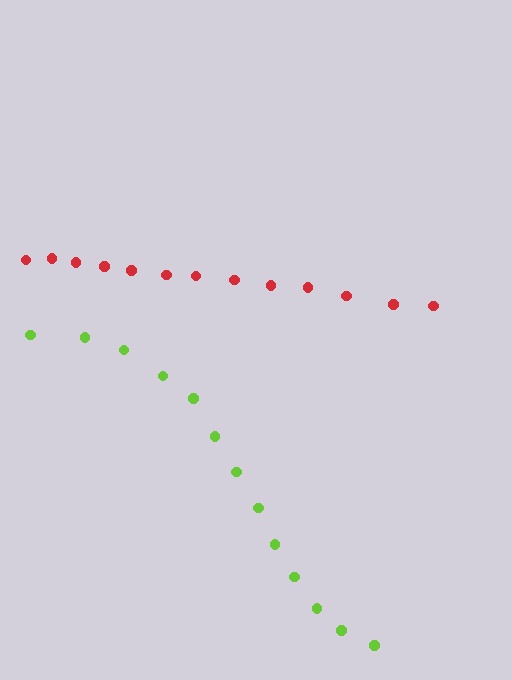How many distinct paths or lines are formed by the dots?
There are 2 distinct paths.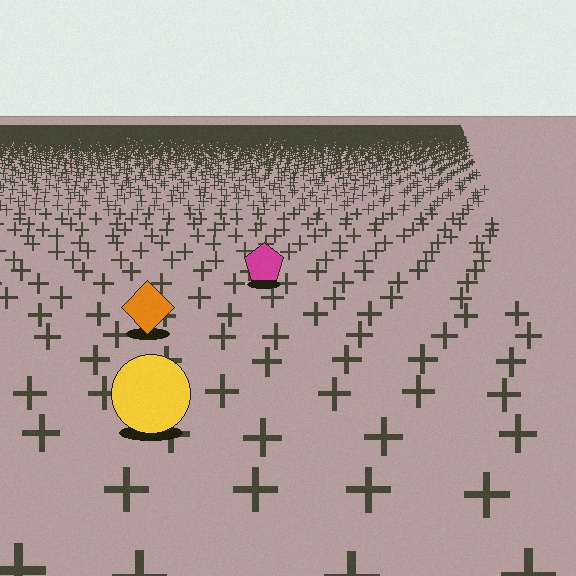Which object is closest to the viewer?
The yellow circle is closest. The texture marks near it are larger and more spread out.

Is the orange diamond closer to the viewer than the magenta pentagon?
Yes. The orange diamond is closer — you can tell from the texture gradient: the ground texture is coarser near it.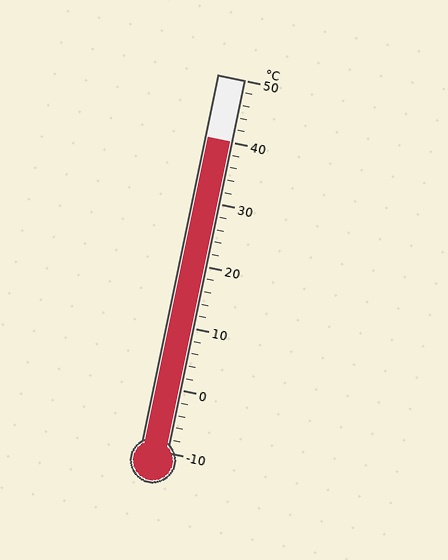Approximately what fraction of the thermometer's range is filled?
The thermometer is filled to approximately 85% of its range.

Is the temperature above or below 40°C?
The temperature is at 40°C.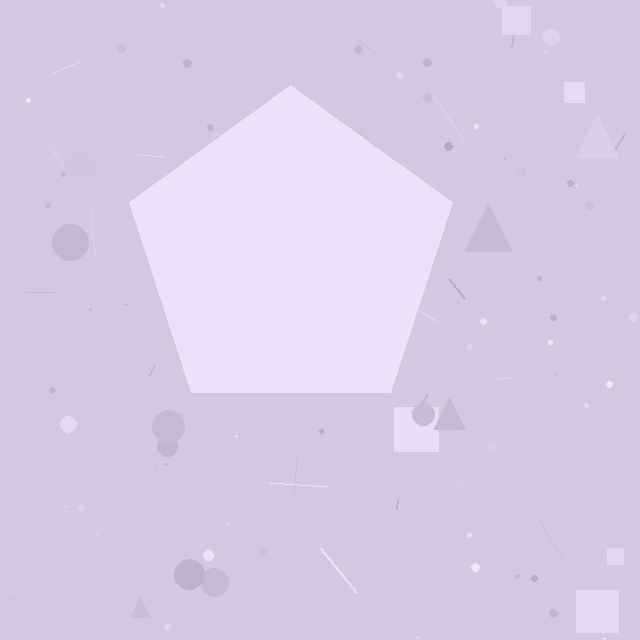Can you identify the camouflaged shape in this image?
The camouflaged shape is a pentagon.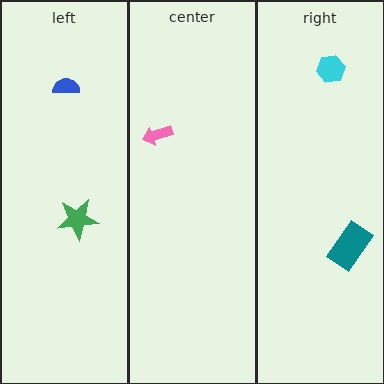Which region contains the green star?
The left region.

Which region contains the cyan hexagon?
The right region.